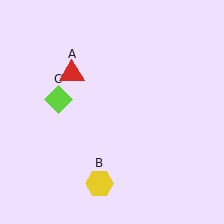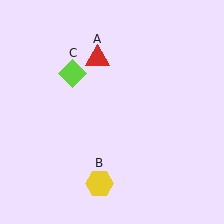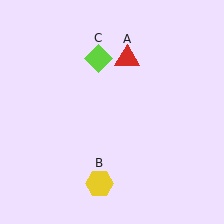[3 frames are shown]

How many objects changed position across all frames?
2 objects changed position: red triangle (object A), lime diamond (object C).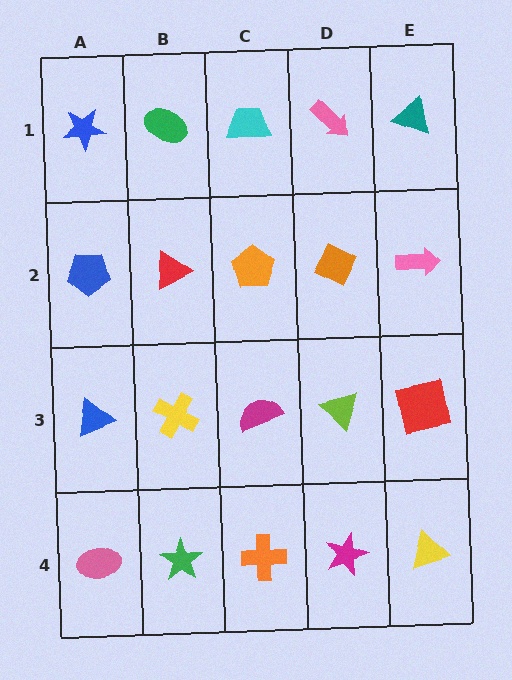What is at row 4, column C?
An orange cross.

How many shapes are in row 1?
5 shapes.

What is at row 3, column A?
A blue triangle.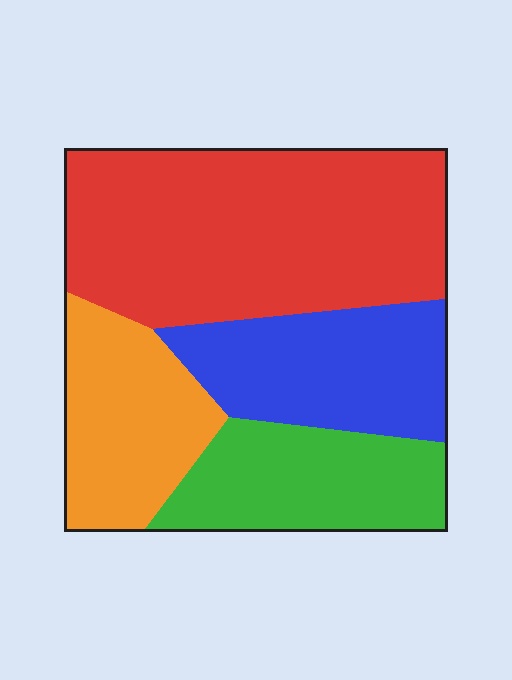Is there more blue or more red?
Red.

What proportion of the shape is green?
Green takes up about one fifth (1/5) of the shape.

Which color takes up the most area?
Red, at roughly 45%.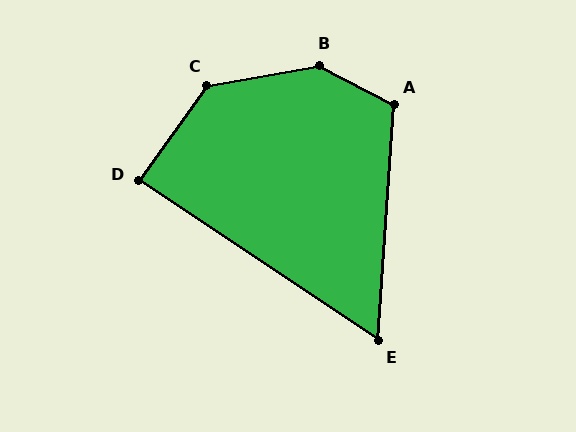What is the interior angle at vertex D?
Approximately 88 degrees (approximately right).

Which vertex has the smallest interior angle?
E, at approximately 60 degrees.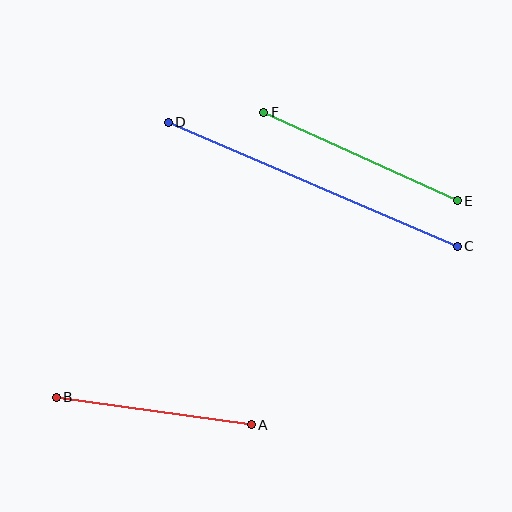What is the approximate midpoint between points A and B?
The midpoint is at approximately (154, 411) pixels.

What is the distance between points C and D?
The distance is approximately 314 pixels.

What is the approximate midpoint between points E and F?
The midpoint is at approximately (360, 157) pixels.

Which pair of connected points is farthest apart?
Points C and D are farthest apart.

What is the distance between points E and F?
The distance is approximately 213 pixels.